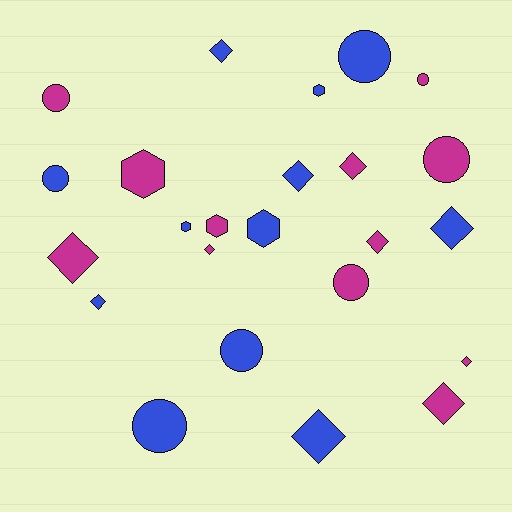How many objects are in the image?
There are 24 objects.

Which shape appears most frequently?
Diamond, with 11 objects.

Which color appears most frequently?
Magenta, with 12 objects.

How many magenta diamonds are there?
There are 6 magenta diamonds.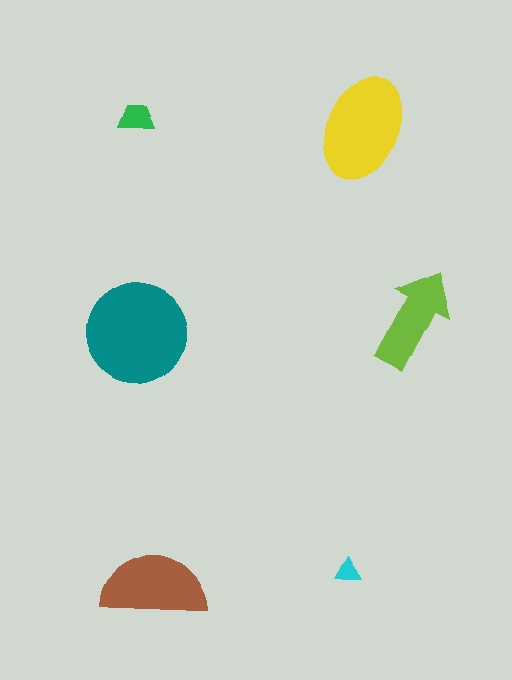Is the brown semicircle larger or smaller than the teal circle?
Smaller.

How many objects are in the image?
There are 6 objects in the image.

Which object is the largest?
The teal circle.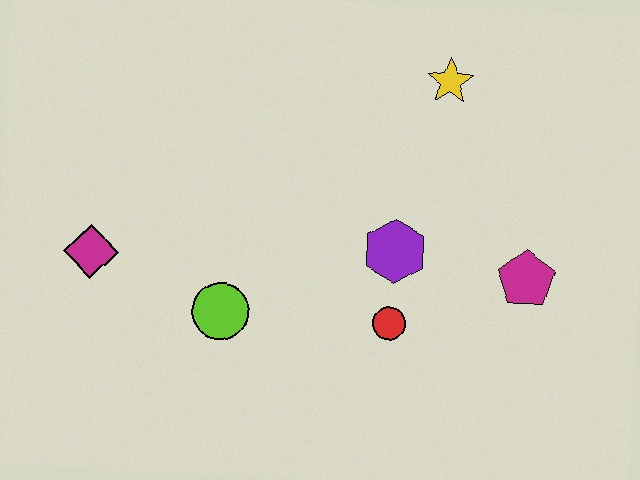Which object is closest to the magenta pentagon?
The purple hexagon is closest to the magenta pentagon.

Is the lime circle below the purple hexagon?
Yes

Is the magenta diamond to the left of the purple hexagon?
Yes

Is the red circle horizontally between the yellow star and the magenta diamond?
Yes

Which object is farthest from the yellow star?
The magenta diamond is farthest from the yellow star.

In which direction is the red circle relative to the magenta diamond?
The red circle is to the right of the magenta diamond.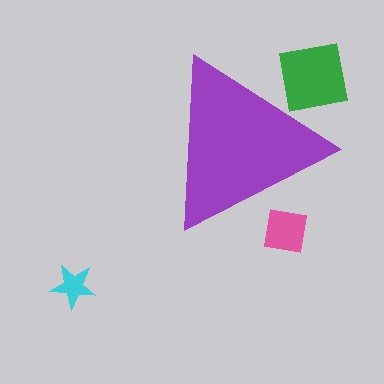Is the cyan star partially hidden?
No, the cyan star is fully visible.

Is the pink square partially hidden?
Yes, the pink square is partially hidden behind the purple triangle.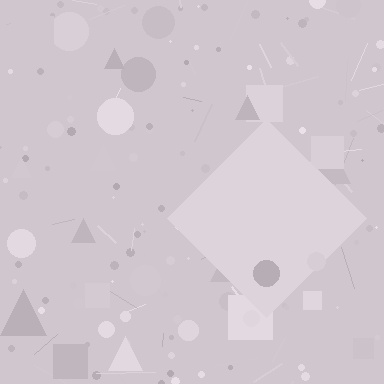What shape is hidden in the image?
A diamond is hidden in the image.